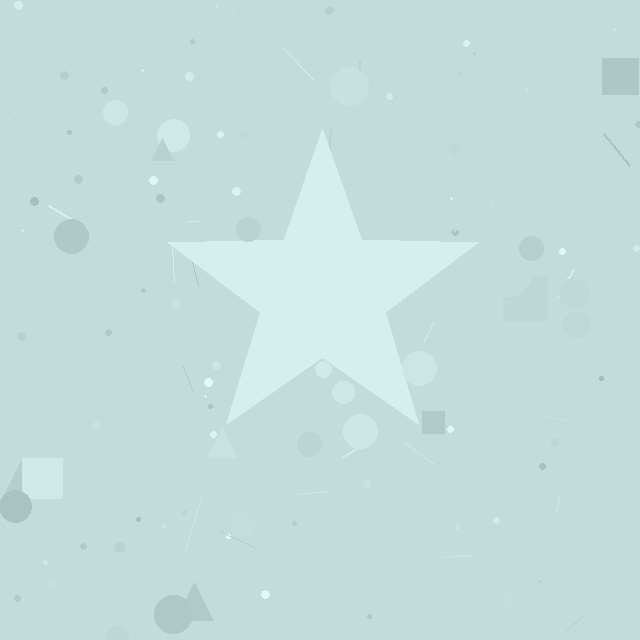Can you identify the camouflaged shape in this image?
The camouflaged shape is a star.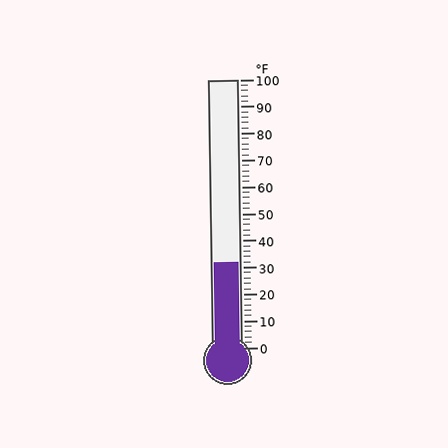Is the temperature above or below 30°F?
The temperature is above 30°F.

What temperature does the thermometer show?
The thermometer shows approximately 32°F.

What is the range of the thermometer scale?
The thermometer scale ranges from 0°F to 100°F.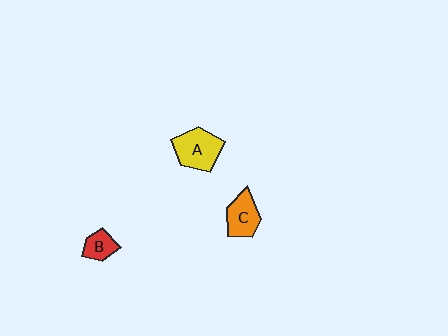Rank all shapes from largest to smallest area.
From largest to smallest: A (yellow), C (orange), B (red).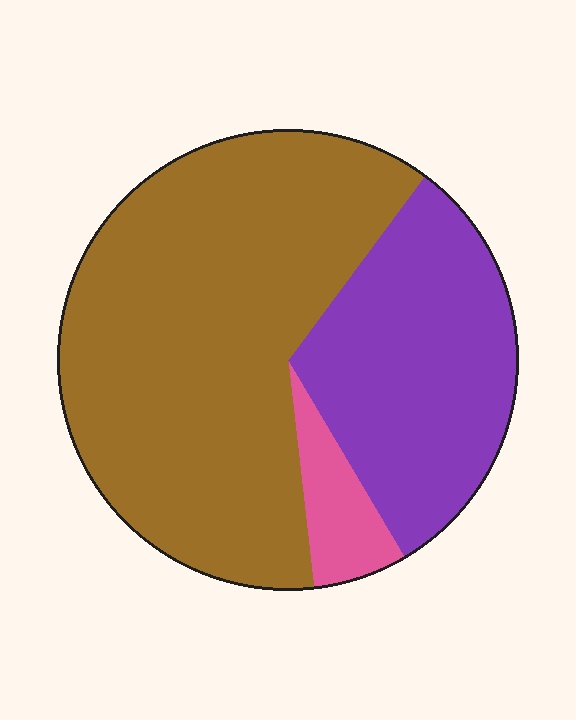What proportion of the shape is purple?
Purple takes up about one third (1/3) of the shape.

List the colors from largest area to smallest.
From largest to smallest: brown, purple, pink.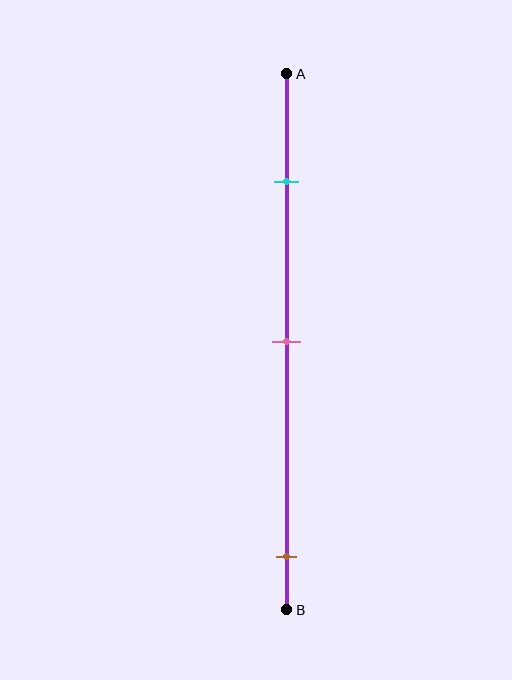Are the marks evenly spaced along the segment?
No, the marks are not evenly spaced.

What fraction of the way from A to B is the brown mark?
The brown mark is approximately 90% (0.9) of the way from A to B.